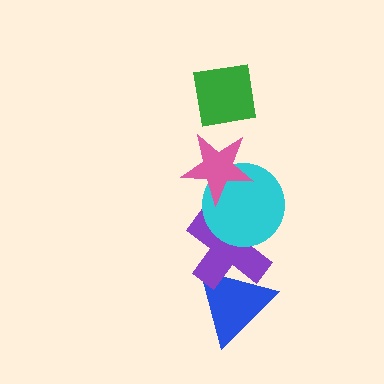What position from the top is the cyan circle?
The cyan circle is 3rd from the top.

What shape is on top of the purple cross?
The cyan circle is on top of the purple cross.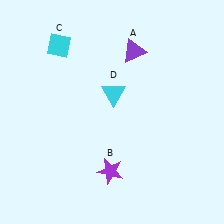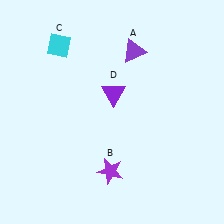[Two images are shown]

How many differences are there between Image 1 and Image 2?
There is 1 difference between the two images.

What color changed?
The triangle (D) changed from cyan in Image 1 to purple in Image 2.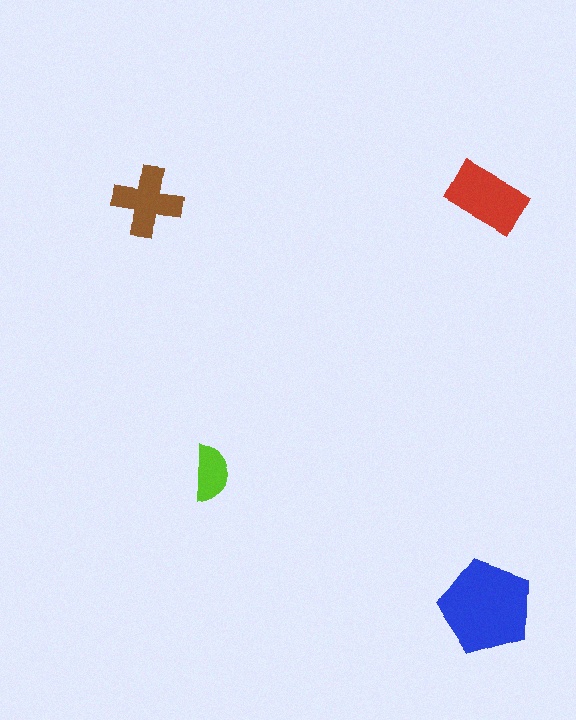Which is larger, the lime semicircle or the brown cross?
The brown cross.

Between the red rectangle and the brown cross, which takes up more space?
The red rectangle.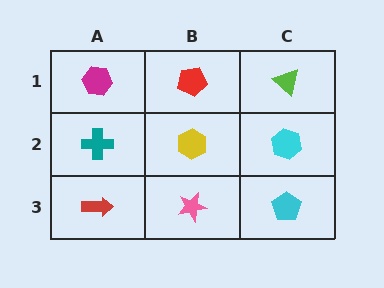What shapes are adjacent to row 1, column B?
A yellow hexagon (row 2, column B), a magenta hexagon (row 1, column A), a lime triangle (row 1, column C).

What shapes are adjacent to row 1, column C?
A cyan hexagon (row 2, column C), a red pentagon (row 1, column B).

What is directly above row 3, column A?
A teal cross.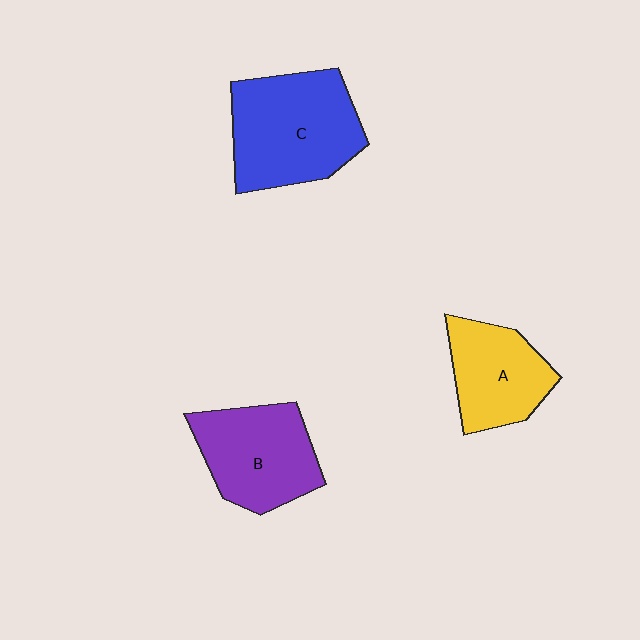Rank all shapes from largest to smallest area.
From largest to smallest: C (blue), B (purple), A (yellow).